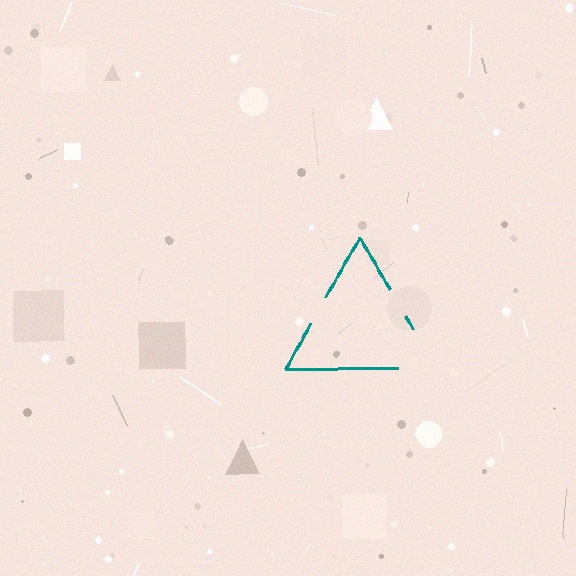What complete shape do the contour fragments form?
The contour fragments form a triangle.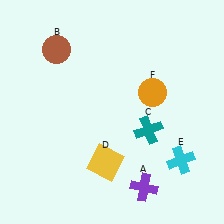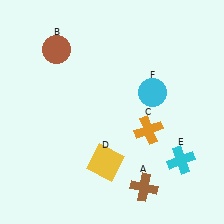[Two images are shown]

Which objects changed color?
A changed from purple to brown. C changed from teal to orange. F changed from orange to cyan.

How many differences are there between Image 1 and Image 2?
There are 3 differences between the two images.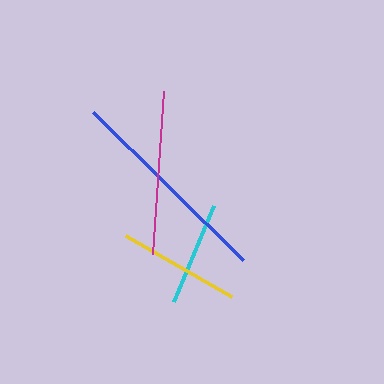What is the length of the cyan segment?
The cyan segment is approximately 103 pixels long.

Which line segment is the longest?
The blue line is the longest at approximately 211 pixels.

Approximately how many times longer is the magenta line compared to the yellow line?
The magenta line is approximately 1.3 times the length of the yellow line.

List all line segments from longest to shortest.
From longest to shortest: blue, magenta, yellow, cyan.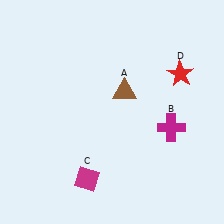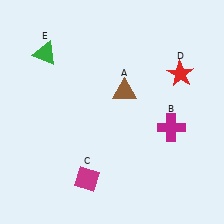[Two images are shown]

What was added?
A green triangle (E) was added in Image 2.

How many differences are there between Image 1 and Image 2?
There is 1 difference between the two images.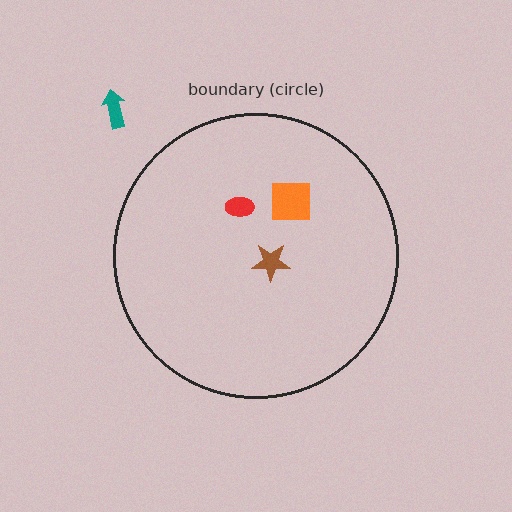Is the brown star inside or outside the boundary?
Inside.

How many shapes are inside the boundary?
3 inside, 1 outside.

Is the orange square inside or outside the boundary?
Inside.